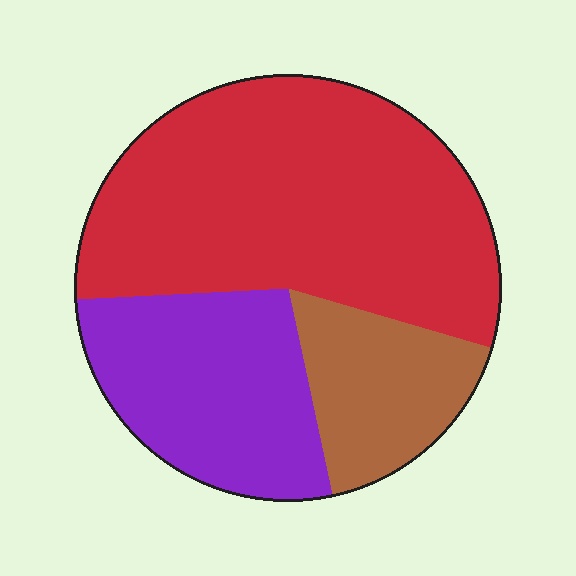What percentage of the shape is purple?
Purple takes up about one quarter (1/4) of the shape.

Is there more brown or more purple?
Purple.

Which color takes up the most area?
Red, at roughly 55%.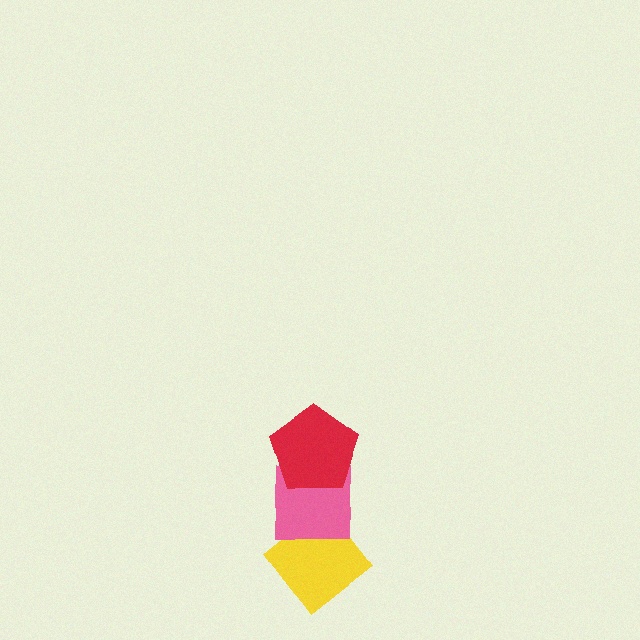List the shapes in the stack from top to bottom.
From top to bottom: the red pentagon, the pink square, the yellow diamond.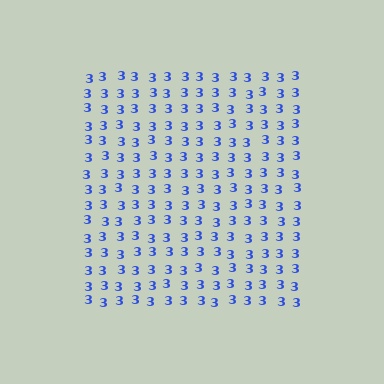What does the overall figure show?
The overall figure shows a square.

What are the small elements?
The small elements are digit 3's.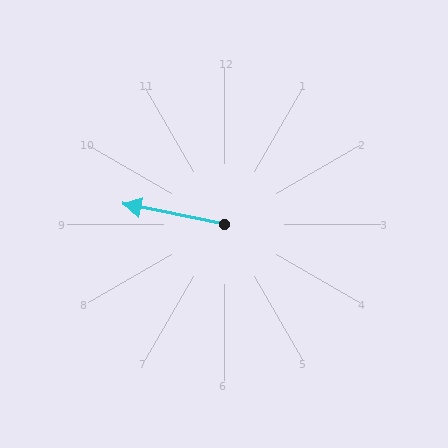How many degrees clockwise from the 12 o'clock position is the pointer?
Approximately 281 degrees.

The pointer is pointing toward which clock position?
Roughly 9 o'clock.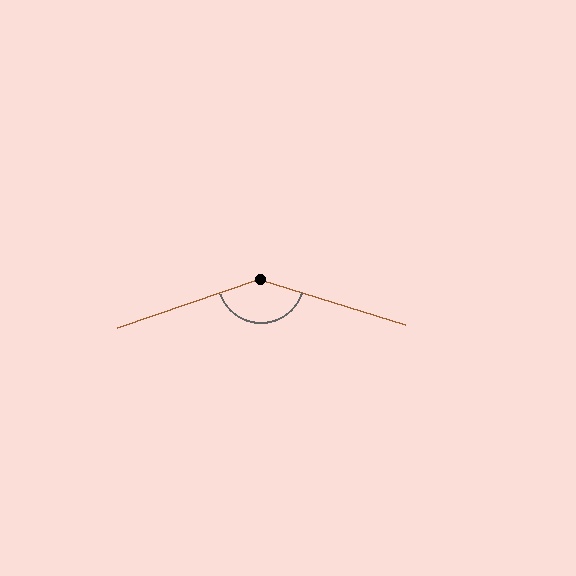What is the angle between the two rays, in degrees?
Approximately 144 degrees.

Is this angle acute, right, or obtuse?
It is obtuse.